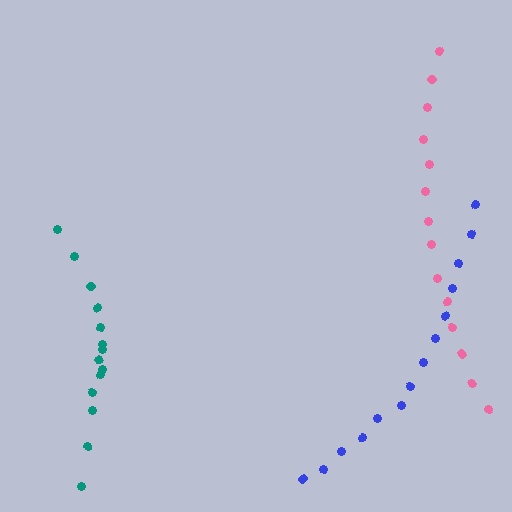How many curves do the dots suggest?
There are 3 distinct paths.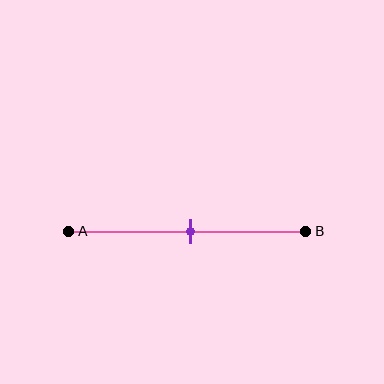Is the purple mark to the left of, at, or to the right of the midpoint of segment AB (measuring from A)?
The purple mark is approximately at the midpoint of segment AB.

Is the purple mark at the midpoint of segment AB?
Yes, the mark is approximately at the midpoint.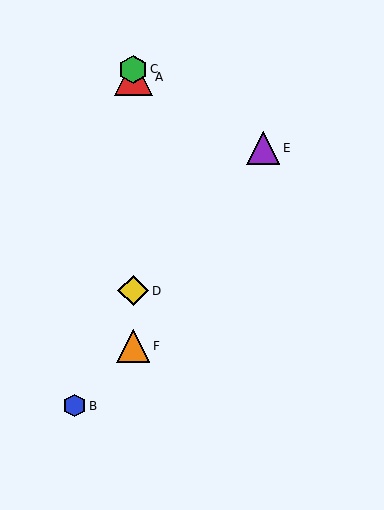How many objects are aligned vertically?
4 objects (A, C, D, F) are aligned vertically.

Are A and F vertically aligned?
Yes, both are at x≈133.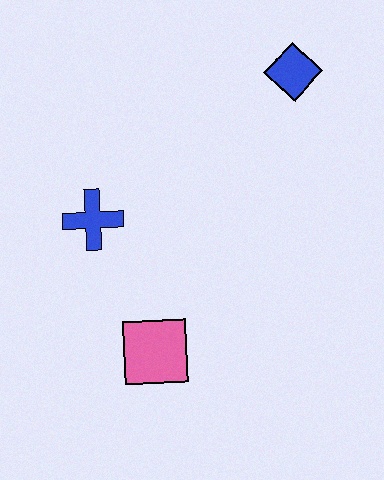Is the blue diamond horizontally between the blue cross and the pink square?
No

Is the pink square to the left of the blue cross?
No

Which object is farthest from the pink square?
The blue diamond is farthest from the pink square.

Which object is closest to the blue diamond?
The blue cross is closest to the blue diamond.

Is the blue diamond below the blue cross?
No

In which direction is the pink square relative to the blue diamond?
The pink square is below the blue diamond.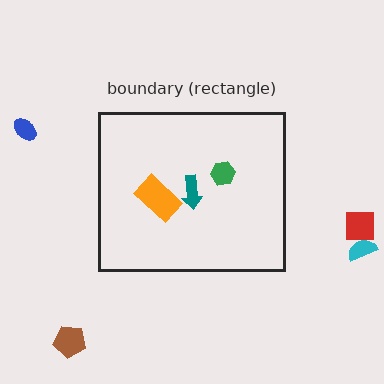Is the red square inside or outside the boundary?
Outside.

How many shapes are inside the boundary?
3 inside, 4 outside.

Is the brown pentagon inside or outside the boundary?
Outside.